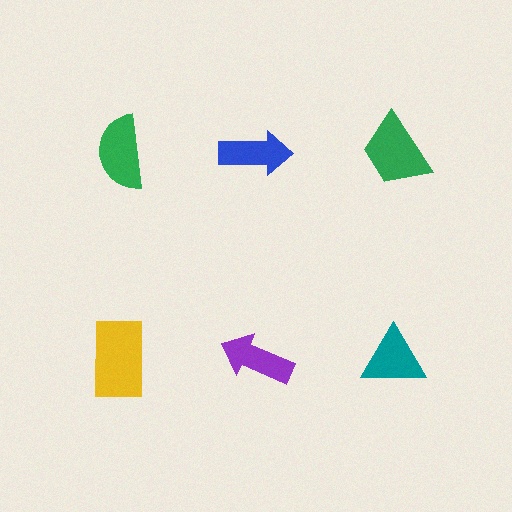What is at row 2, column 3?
A teal triangle.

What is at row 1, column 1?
A green semicircle.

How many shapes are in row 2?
3 shapes.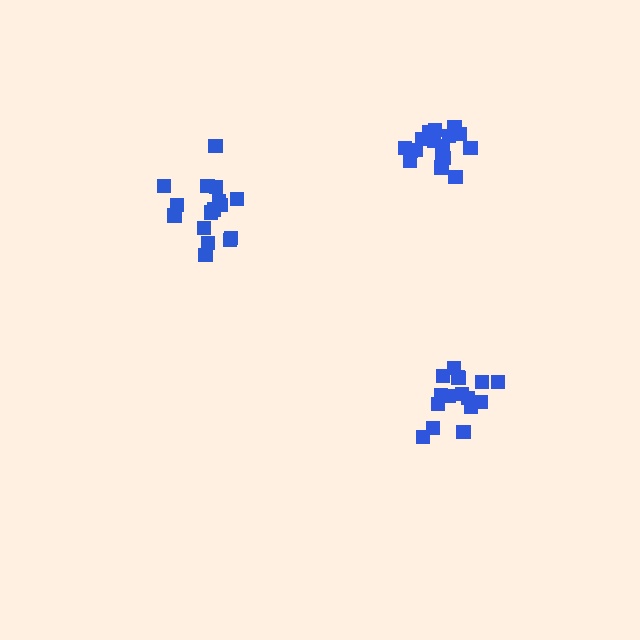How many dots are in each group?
Group 1: 17 dots, Group 2: 16 dots, Group 3: 18 dots (51 total).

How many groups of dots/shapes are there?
There are 3 groups.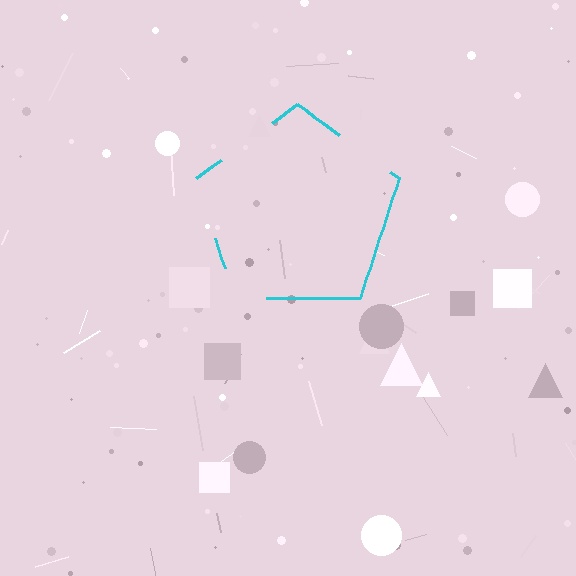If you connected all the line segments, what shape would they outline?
They would outline a pentagon.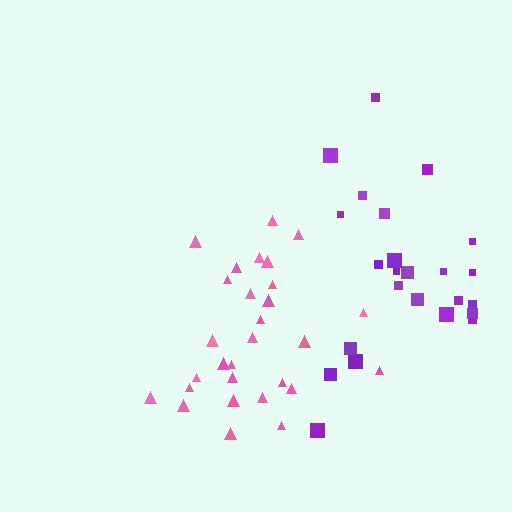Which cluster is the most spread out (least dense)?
Purple.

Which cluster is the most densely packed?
Pink.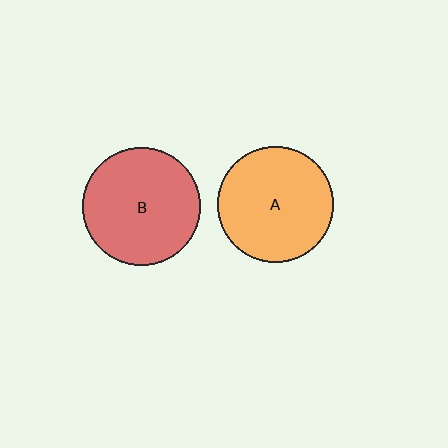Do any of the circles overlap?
No, none of the circles overlap.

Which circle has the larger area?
Circle B (red).